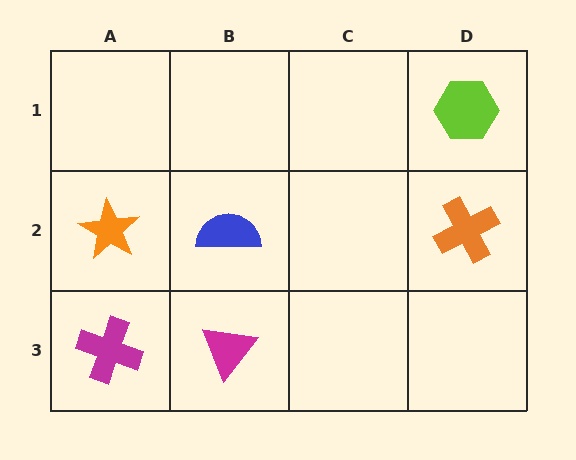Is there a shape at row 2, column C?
No, that cell is empty.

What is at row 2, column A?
An orange star.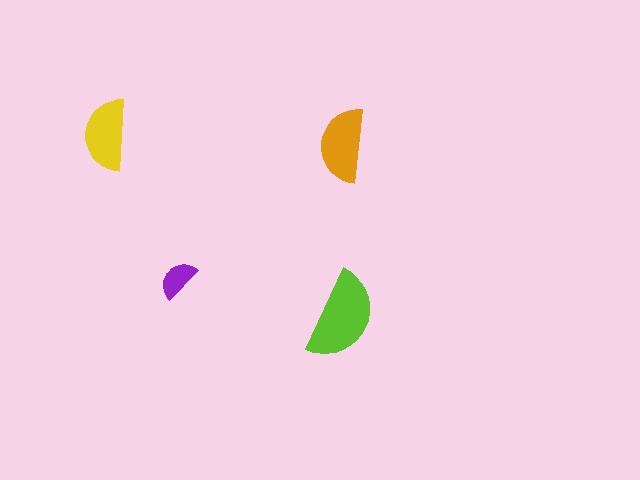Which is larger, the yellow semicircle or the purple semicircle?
The yellow one.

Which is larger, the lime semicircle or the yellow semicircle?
The lime one.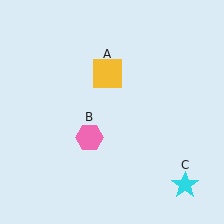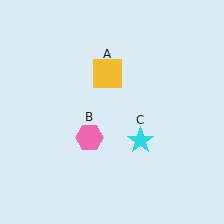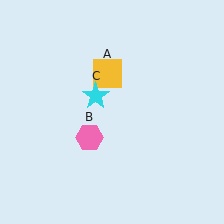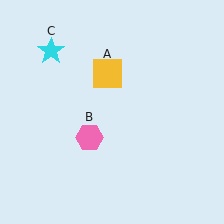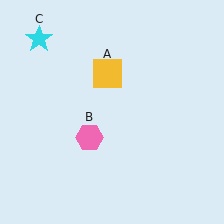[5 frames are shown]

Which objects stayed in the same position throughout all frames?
Yellow square (object A) and pink hexagon (object B) remained stationary.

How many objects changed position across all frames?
1 object changed position: cyan star (object C).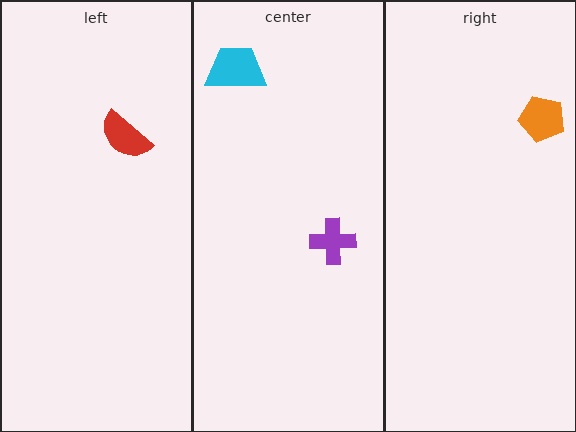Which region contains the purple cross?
The center region.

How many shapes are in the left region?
1.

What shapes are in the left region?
The red semicircle.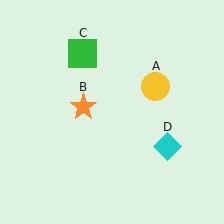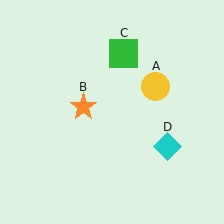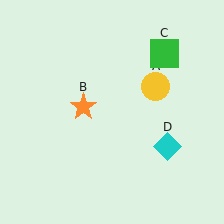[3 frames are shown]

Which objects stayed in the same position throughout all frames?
Yellow circle (object A) and orange star (object B) and cyan diamond (object D) remained stationary.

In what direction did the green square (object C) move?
The green square (object C) moved right.